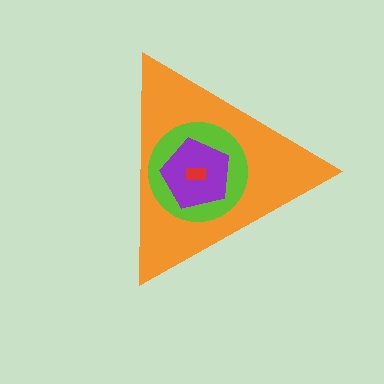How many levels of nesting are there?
4.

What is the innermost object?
The red rectangle.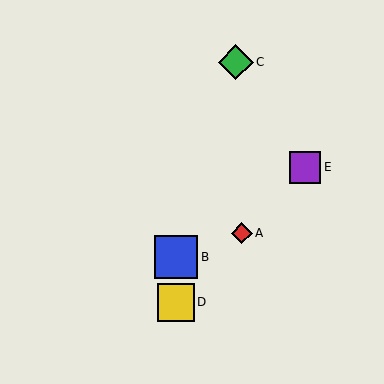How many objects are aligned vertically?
2 objects (B, D) are aligned vertically.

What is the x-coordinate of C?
Object C is at x≈236.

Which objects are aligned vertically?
Objects B, D are aligned vertically.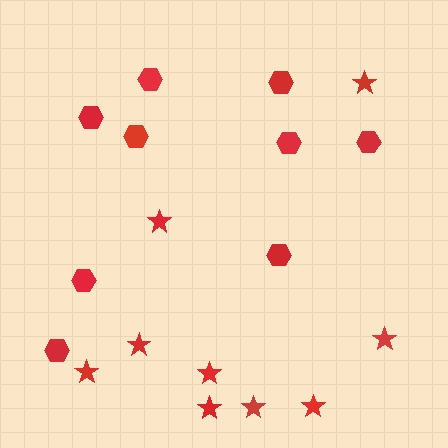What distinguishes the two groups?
There are 2 groups: one group of stars (9) and one group of hexagons (9).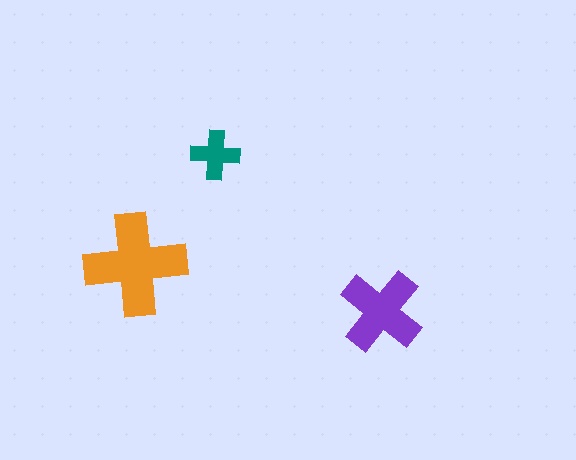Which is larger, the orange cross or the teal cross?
The orange one.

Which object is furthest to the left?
The orange cross is leftmost.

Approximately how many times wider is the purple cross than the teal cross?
About 1.5 times wider.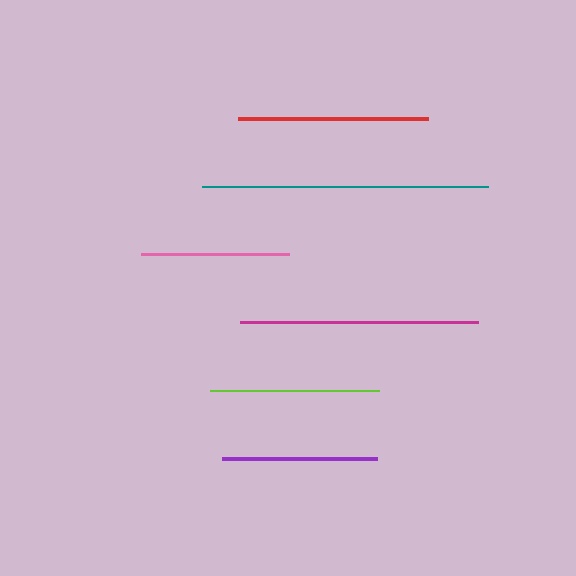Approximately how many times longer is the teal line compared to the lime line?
The teal line is approximately 1.7 times the length of the lime line.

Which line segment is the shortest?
The pink line is the shortest at approximately 148 pixels.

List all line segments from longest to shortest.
From longest to shortest: teal, magenta, red, lime, purple, pink.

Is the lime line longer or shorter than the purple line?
The lime line is longer than the purple line.